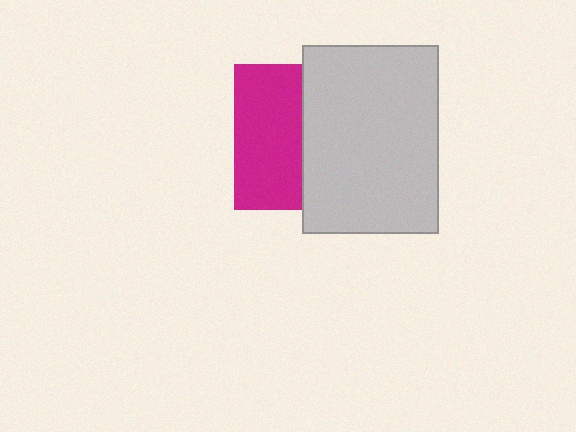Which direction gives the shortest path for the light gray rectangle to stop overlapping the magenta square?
Moving right gives the shortest separation.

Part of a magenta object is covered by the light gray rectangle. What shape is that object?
It is a square.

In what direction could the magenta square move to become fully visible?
The magenta square could move left. That would shift it out from behind the light gray rectangle entirely.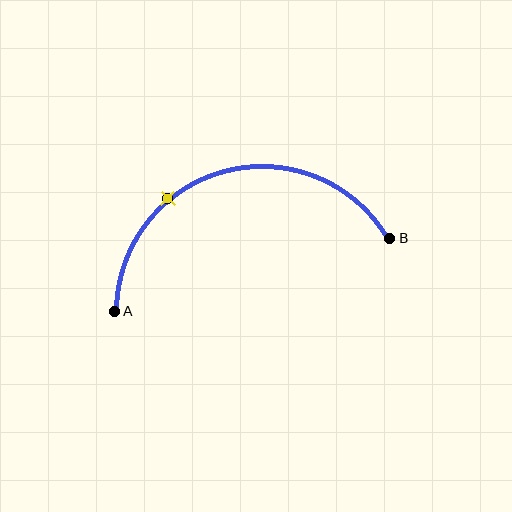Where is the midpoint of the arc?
The arc midpoint is the point on the curve farthest from the straight line joining A and B. It sits above that line.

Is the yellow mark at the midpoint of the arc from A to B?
No. The yellow mark lies on the arc but is closer to endpoint A. The arc midpoint would be at the point on the curve equidistant along the arc from both A and B.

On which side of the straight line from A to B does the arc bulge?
The arc bulges above the straight line connecting A and B.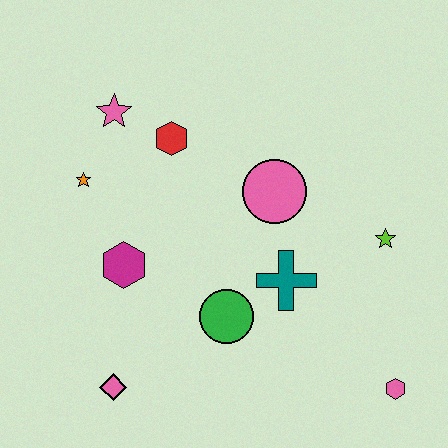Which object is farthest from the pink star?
The pink hexagon is farthest from the pink star.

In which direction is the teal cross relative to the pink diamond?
The teal cross is to the right of the pink diamond.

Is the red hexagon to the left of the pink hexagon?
Yes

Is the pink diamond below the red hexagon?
Yes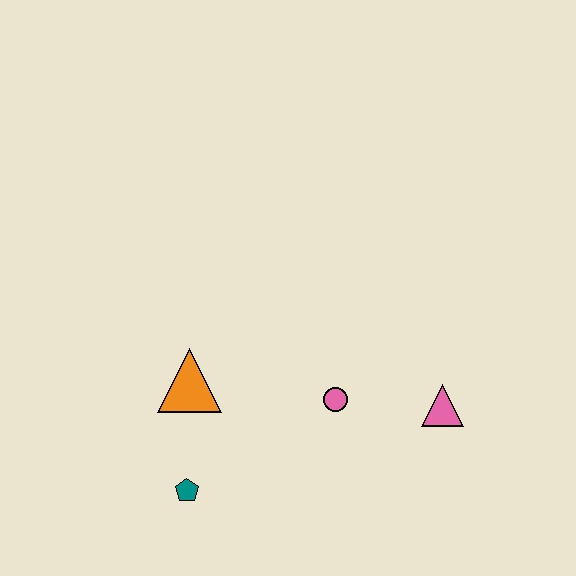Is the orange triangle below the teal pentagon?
No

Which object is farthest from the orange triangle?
The pink triangle is farthest from the orange triangle.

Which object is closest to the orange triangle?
The teal pentagon is closest to the orange triangle.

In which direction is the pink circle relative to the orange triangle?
The pink circle is to the right of the orange triangle.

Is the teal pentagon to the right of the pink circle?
No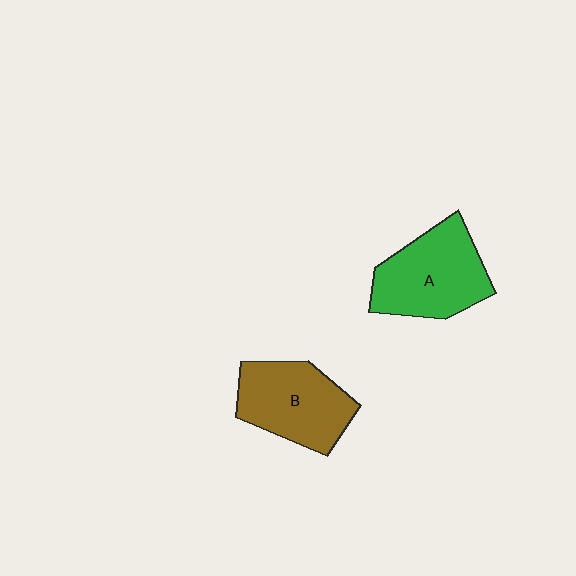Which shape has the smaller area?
Shape B (brown).